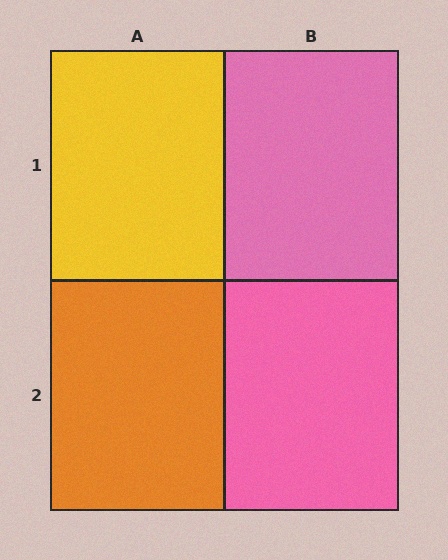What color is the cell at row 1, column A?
Yellow.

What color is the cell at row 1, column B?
Pink.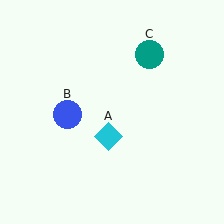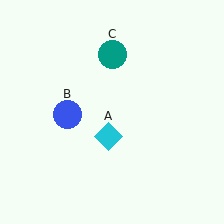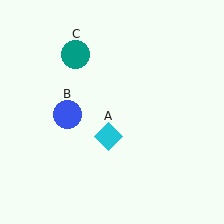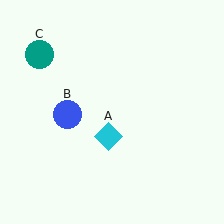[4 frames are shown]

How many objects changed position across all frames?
1 object changed position: teal circle (object C).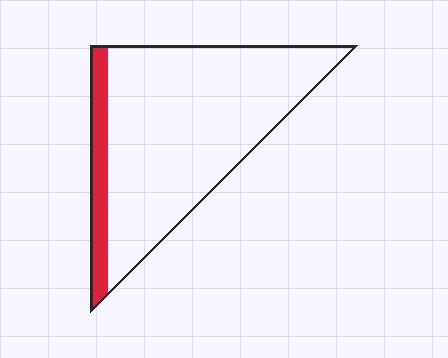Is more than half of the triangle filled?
No.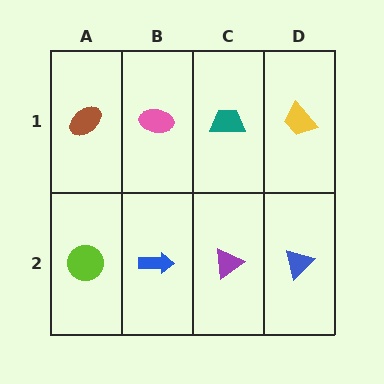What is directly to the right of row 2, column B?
A purple triangle.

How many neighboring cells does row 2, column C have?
3.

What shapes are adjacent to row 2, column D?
A yellow trapezoid (row 1, column D), a purple triangle (row 2, column C).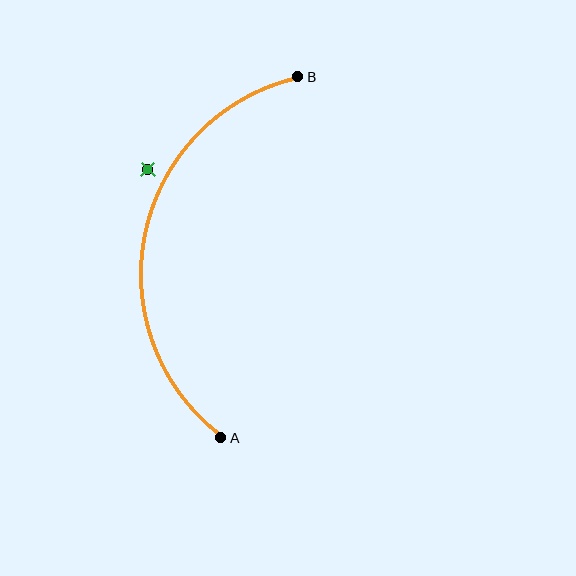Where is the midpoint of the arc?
The arc midpoint is the point on the curve farthest from the straight line joining A and B. It sits to the left of that line.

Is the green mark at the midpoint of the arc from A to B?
No — the green mark does not lie on the arc at all. It sits slightly outside the curve.